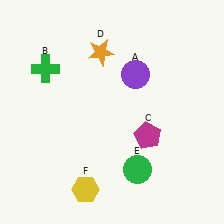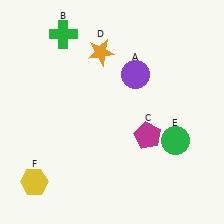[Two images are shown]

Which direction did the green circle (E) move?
The green circle (E) moved right.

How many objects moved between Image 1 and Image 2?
3 objects moved between the two images.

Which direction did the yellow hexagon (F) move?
The yellow hexagon (F) moved left.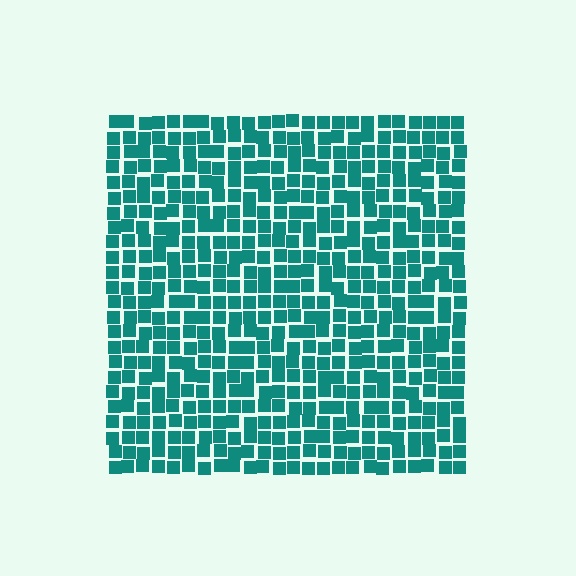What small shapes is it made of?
It is made of small squares.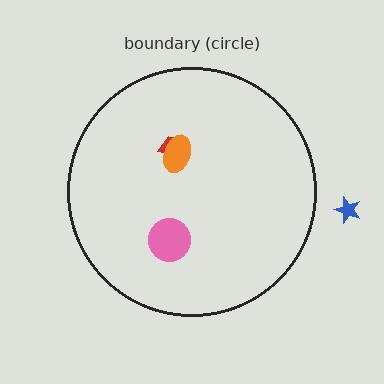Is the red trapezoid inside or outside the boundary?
Inside.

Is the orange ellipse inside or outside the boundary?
Inside.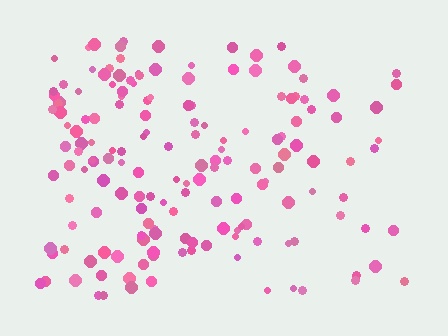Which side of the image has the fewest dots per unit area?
The right.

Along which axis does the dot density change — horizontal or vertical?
Horizontal.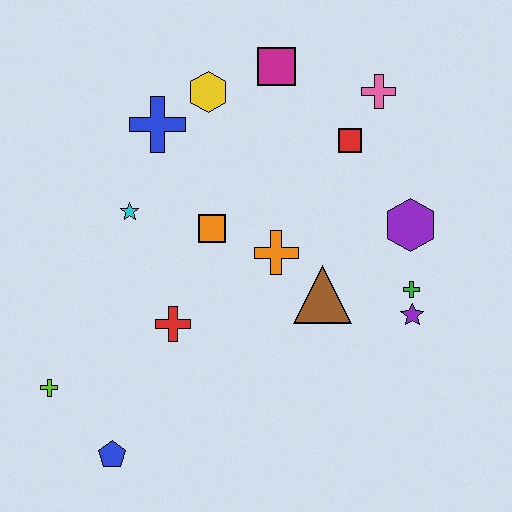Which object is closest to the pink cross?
The red square is closest to the pink cross.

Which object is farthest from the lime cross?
The pink cross is farthest from the lime cross.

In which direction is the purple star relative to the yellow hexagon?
The purple star is below the yellow hexagon.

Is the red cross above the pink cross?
No